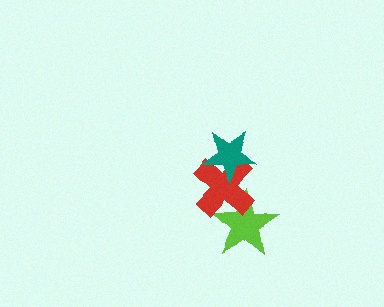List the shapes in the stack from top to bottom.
From top to bottom: the teal star, the red cross, the lime star.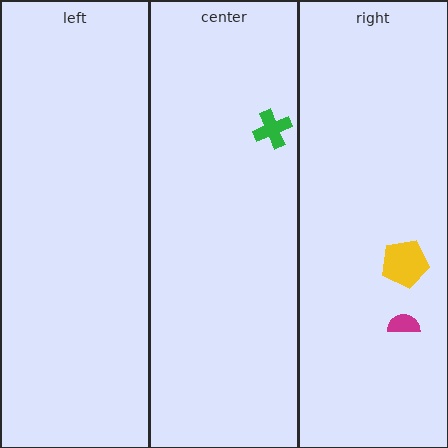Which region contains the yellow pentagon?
The right region.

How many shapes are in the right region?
2.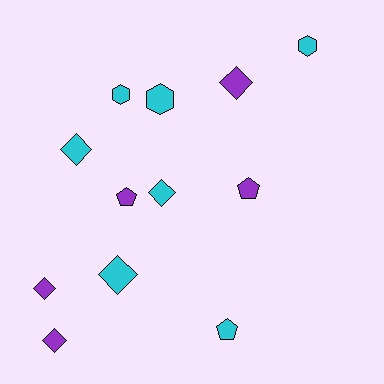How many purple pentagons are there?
There are 2 purple pentagons.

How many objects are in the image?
There are 12 objects.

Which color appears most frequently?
Cyan, with 7 objects.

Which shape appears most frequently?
Diamond, with 6 objects.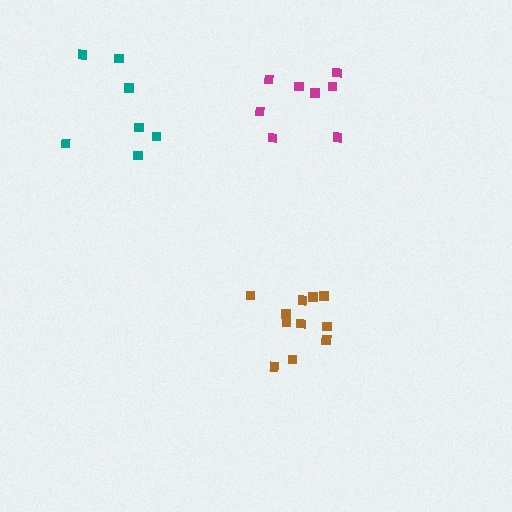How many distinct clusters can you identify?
There are 3 distinct clusters.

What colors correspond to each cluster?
The clusters are colored: teal, brown, magenta.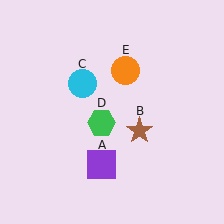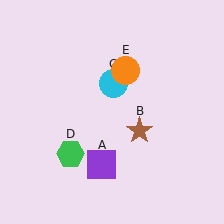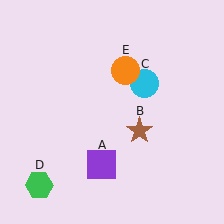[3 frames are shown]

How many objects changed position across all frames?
2 objects changed position: cyan circle (object C), green hexagon (object D).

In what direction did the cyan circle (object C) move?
The cyan circle (object C) moved right.